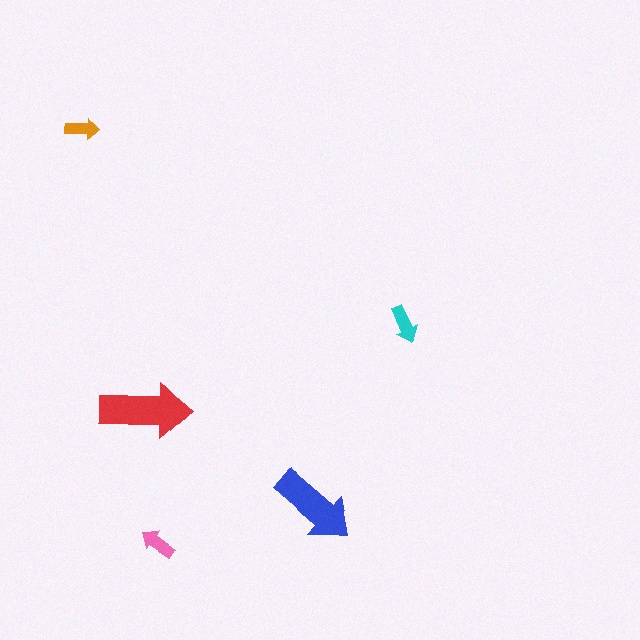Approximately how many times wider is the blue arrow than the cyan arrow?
About 2 times wider.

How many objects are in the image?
There are 5 objects in the image.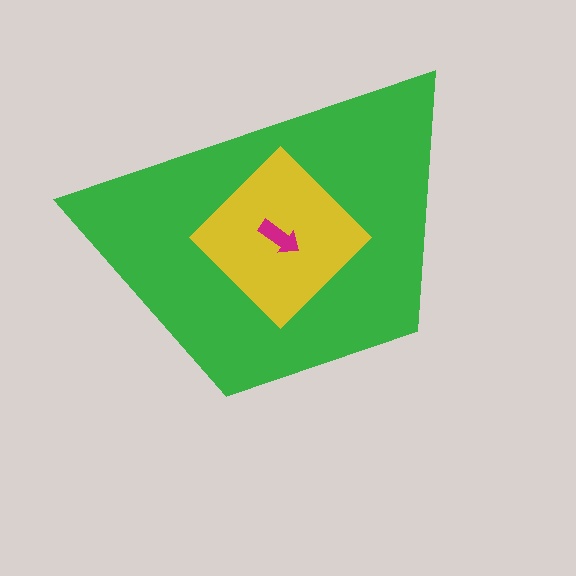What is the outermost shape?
The green trapezoid.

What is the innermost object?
The magenta arrow.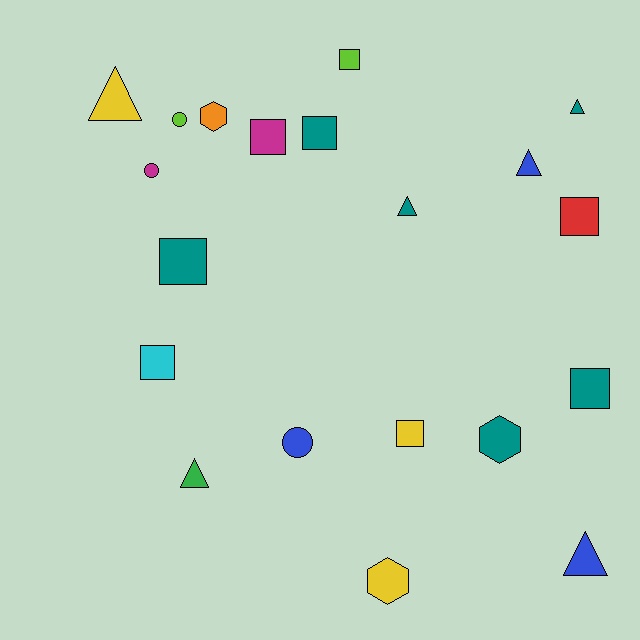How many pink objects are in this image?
There are no pink objects.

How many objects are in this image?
There are 20 objects.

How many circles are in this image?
There are 3 circles.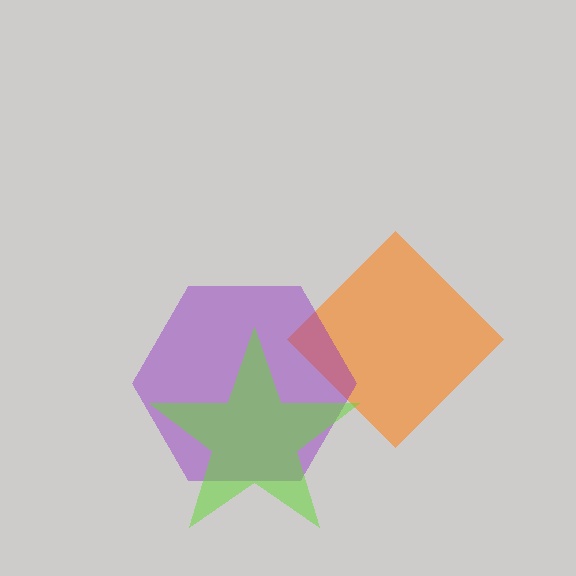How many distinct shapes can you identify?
There are 3 distinct shapes: an orange diamond, a purple hexagon, a lime star.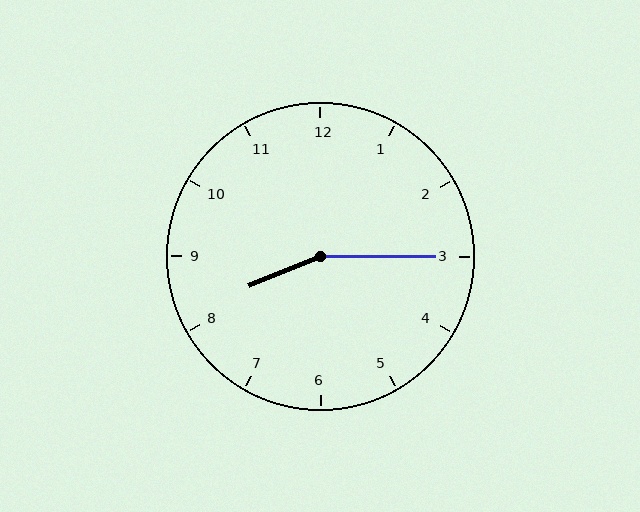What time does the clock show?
8:15.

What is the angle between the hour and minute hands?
Approximately 158 degrees.